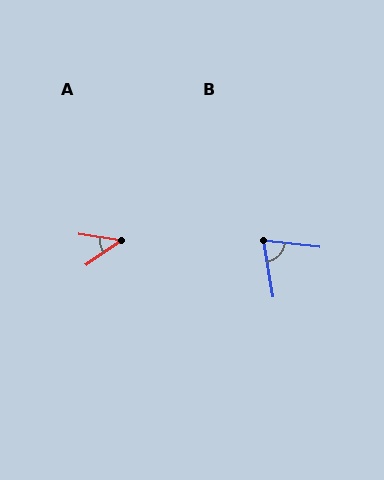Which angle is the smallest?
A, at approximately 42 degrees.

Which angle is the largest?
B, at approximately 74 degrees.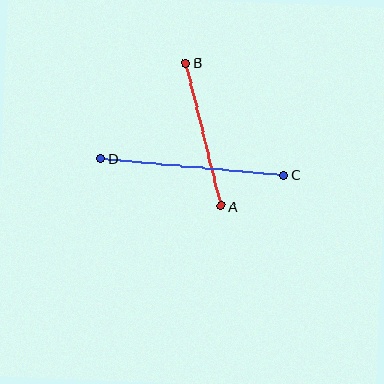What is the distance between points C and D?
The distance is approximately 183 pixels.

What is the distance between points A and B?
The distance is approximately 147 pixels.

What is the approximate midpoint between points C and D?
The midpoint is at approximately (192, 167) pixels.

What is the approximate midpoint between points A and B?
The midpoint is at approximately (204, 134) pixels.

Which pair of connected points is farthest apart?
Points C and D are farthest apart.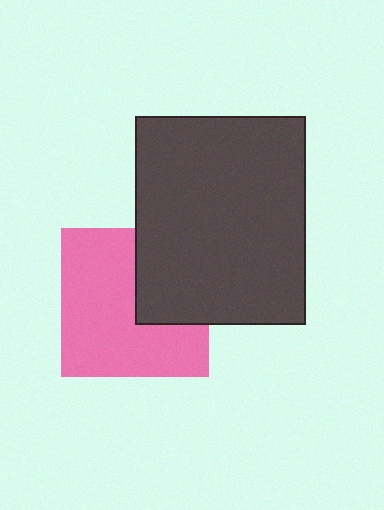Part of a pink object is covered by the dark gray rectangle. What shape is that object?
It is a square.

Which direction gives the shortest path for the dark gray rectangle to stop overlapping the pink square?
Moving right gives the shortest separation.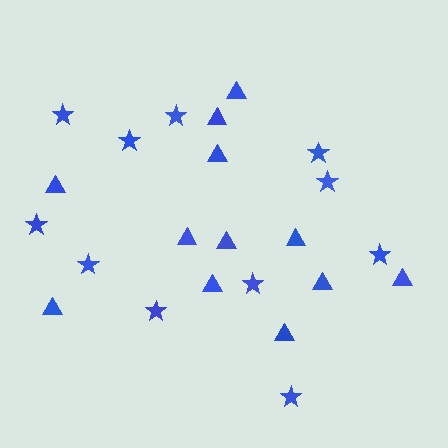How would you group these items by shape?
There are 2 groups: one group of stars (11) and one group of triangles (12).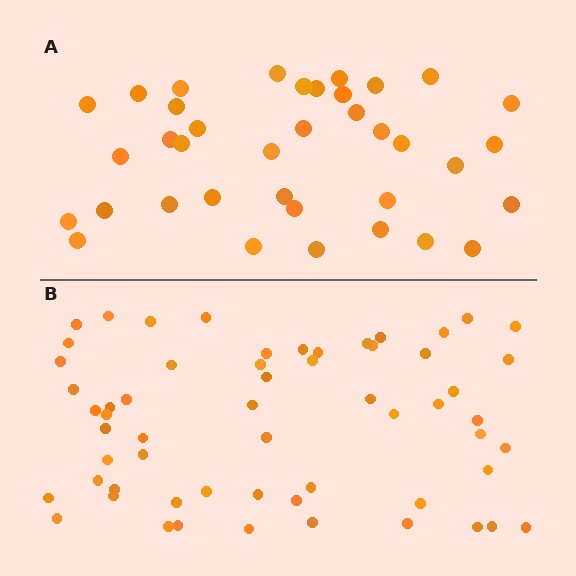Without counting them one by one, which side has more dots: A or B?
Region B (the bottom region) has more dots.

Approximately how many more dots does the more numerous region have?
Region B has approximately 20 more dots than region A.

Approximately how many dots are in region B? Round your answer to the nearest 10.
About 60 dots. (The exact count is 59, which rounds to 60.)